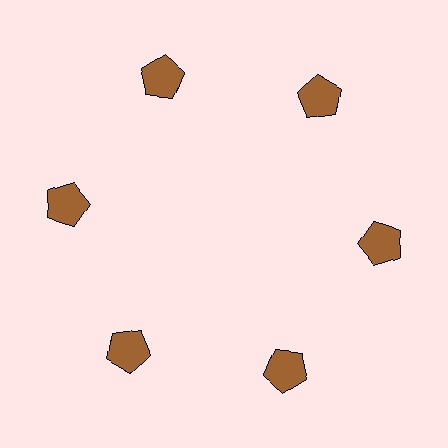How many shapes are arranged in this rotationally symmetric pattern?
There are 6 shapes, arranged in 6 groups of 1.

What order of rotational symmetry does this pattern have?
This pattern has 6-fold rotational symmetry.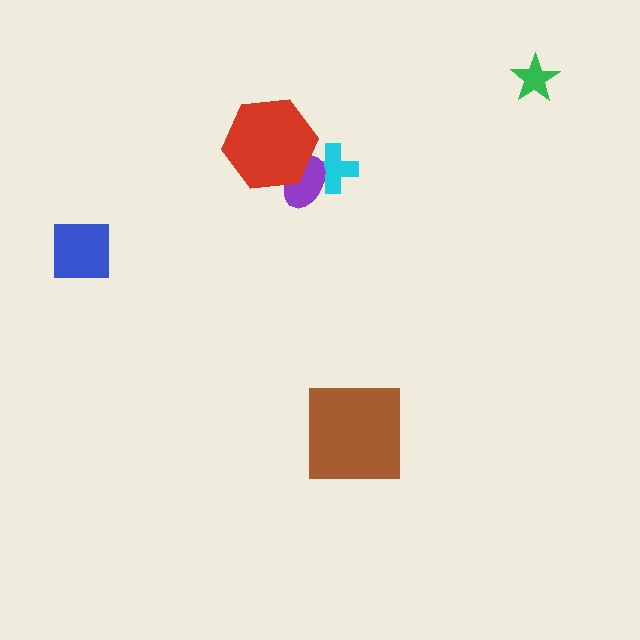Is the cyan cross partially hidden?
Yes, it is partially covered by another shape.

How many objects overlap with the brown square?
0 objects overlap with the brown square.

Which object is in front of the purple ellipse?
The red hexagon is in front of the purple ellipse.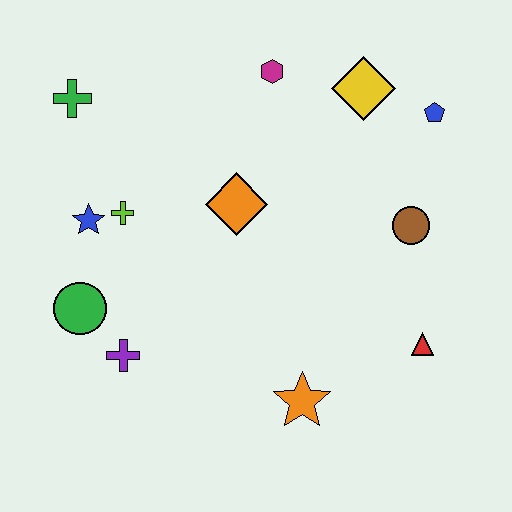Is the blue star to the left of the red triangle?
Yes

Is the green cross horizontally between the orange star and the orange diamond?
No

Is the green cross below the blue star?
No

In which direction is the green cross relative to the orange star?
The green cross is above the orange star.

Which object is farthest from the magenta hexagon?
The orange star is farthest from the magenta hexagon.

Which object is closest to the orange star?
The red triangle is closest to the orange star.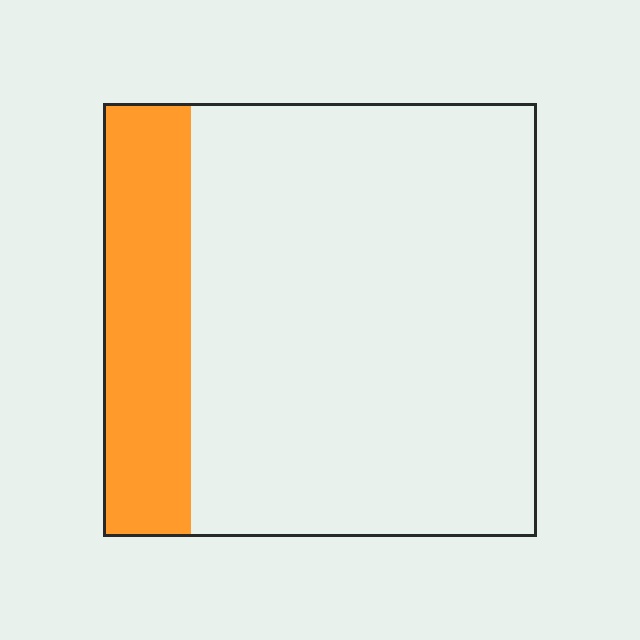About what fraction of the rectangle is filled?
About one fifth (1/5).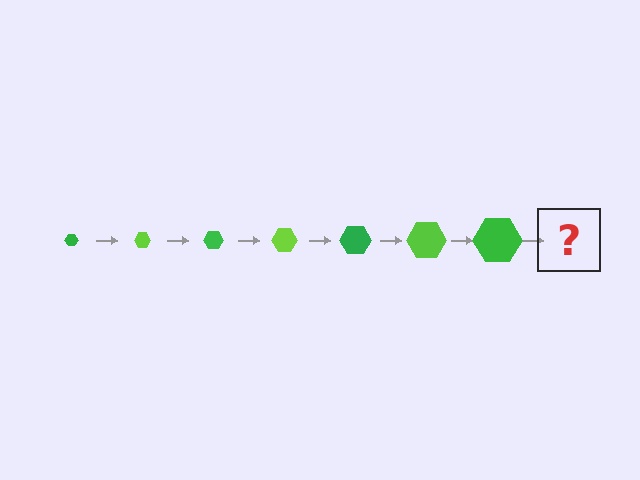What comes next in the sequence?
The next element should be a lime hexagon, larger than the previous one.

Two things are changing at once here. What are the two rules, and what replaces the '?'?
The two rules are that the hexagon grows larger each step and the color cycles through green and lime. The '?' should be a lime hexagon, larger than the previous one.